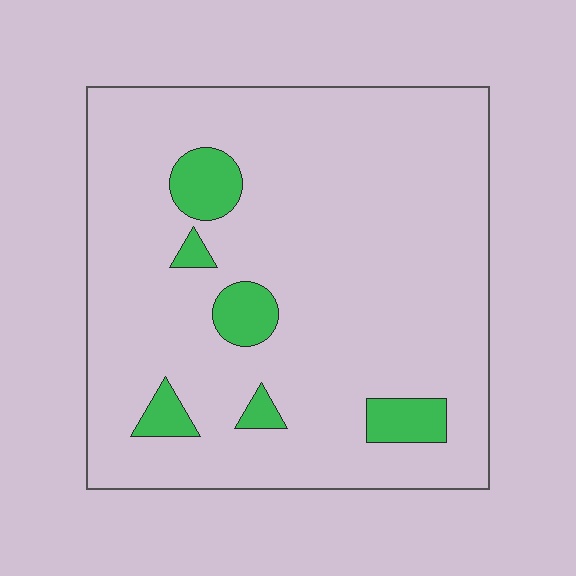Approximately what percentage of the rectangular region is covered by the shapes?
Approximately 10%.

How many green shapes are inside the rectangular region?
6.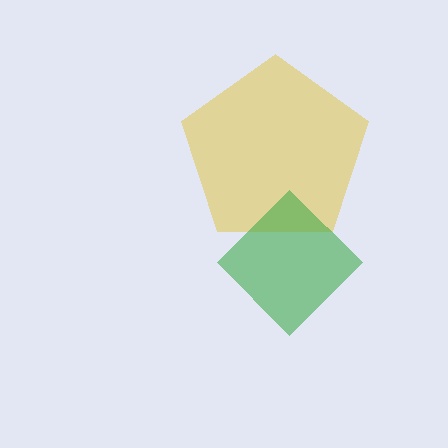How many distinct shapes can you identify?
There are 2 distinct shapes: a yellow pentagon, a green diamond.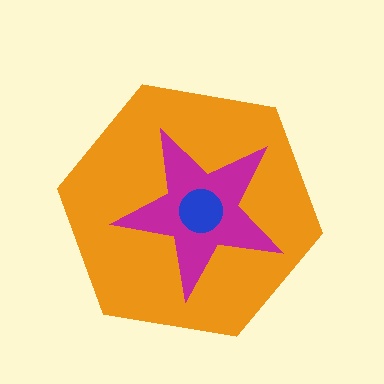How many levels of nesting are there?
3.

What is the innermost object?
The blue circle.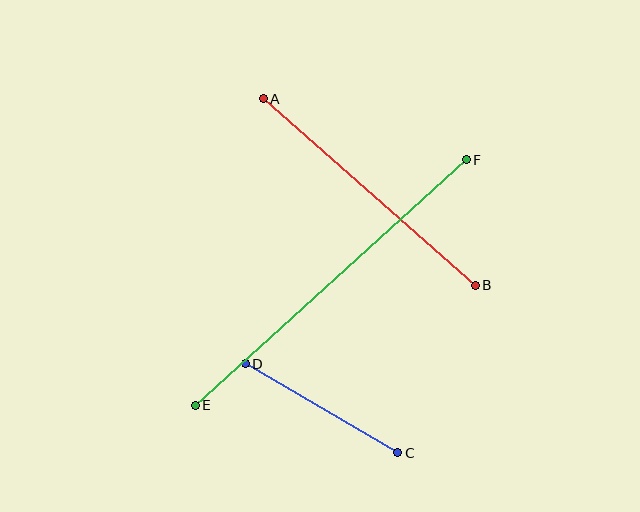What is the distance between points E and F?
The distance is approximately 366 pixels.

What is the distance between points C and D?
The distance is approximately 177 pixels.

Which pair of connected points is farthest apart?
Points E and F are farthest apart.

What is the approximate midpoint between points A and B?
The midpoint is at approximately (369, 192) pixels.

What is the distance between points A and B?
The distance is approximately 282 pixels.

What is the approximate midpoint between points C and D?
The midpoint is at approximately (321, 408) pixels.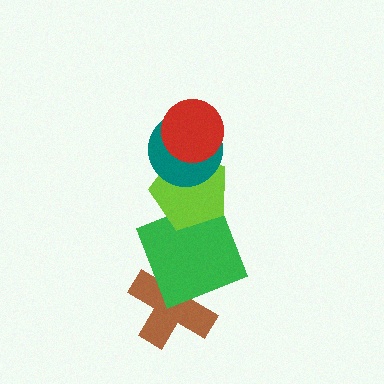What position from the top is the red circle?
The red circle is 1st from the top.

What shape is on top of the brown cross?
The green square is on top of the brown cross.